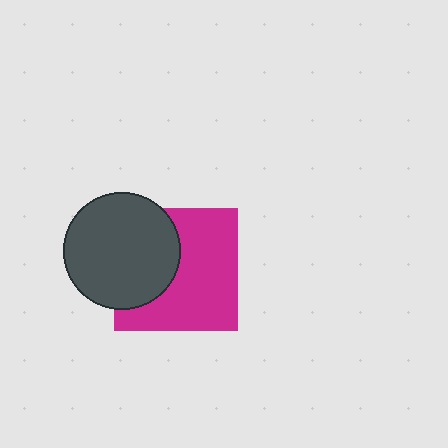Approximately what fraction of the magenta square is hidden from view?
Roughly 38% of the magenta square is hidden behind the dark gray circle.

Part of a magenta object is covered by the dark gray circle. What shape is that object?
It is a square.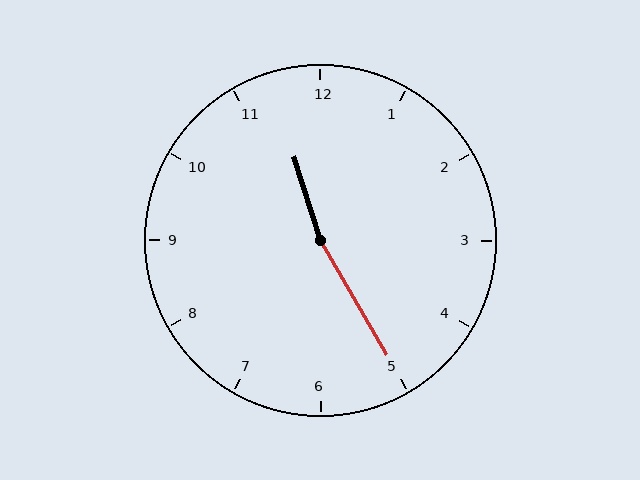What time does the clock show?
11:25.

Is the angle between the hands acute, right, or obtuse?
It is obtuse.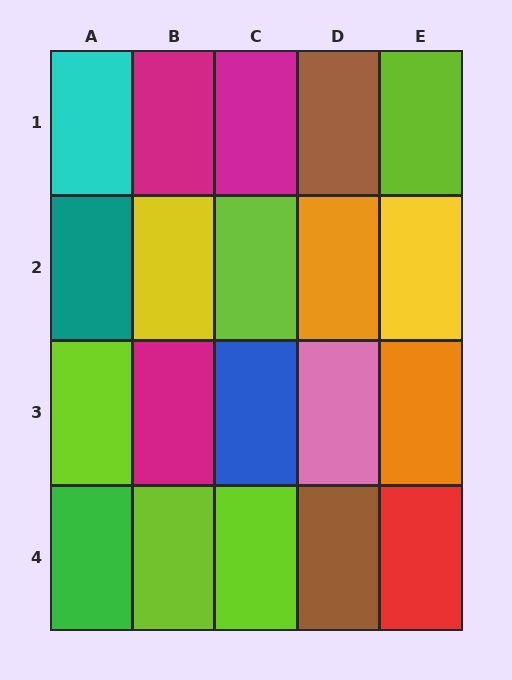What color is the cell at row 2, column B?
Yellow.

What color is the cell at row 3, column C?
Blue.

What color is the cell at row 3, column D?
Pink.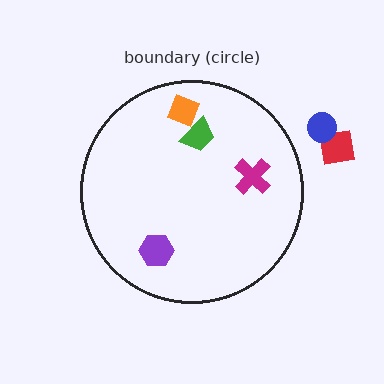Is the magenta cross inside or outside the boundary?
Inside.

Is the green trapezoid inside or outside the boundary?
Inside.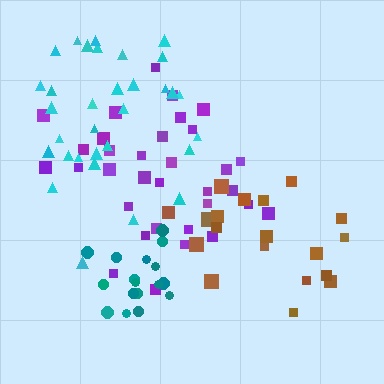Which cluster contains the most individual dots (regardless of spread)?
Purple (33).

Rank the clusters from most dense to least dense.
teal, purple, cyan, brown.